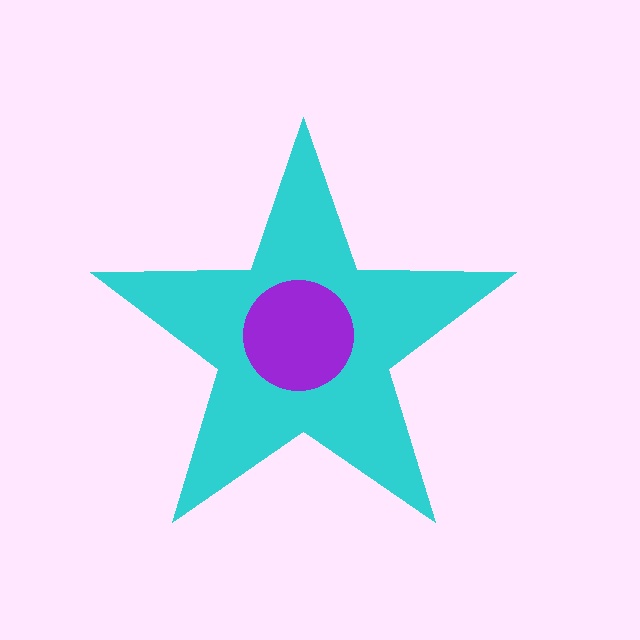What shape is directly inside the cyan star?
The purple circle.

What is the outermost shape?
The cyan star.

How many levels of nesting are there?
2.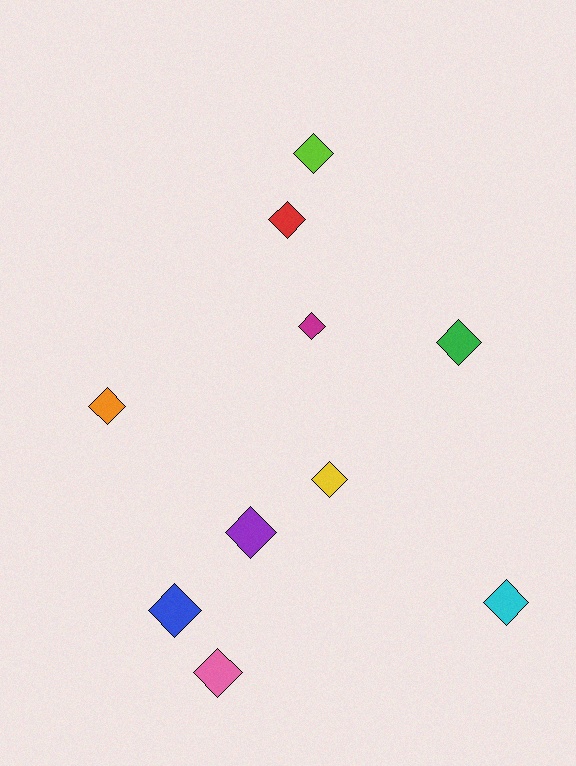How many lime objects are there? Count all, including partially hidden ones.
There is 1 lime object.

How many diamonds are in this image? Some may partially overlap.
There are 10 diamonds.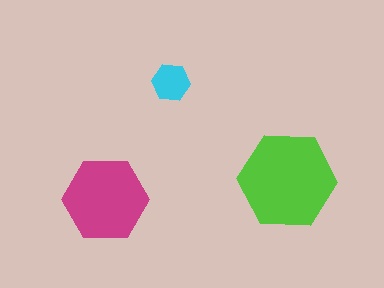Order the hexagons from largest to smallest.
the lime one, the magenta one, the cyan one.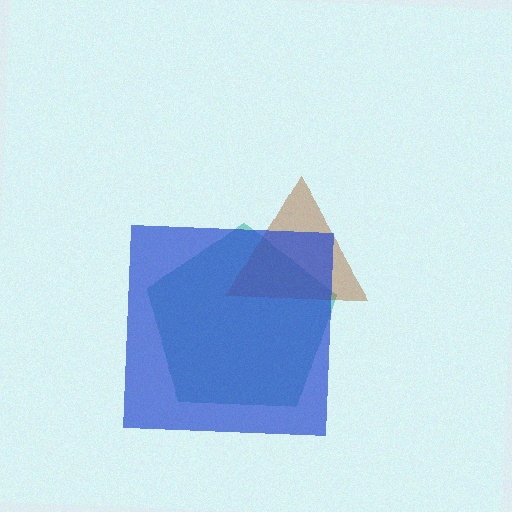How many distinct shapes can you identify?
There are 3 distinct shapes: a teal pentagon, a brown triangle, a blue square.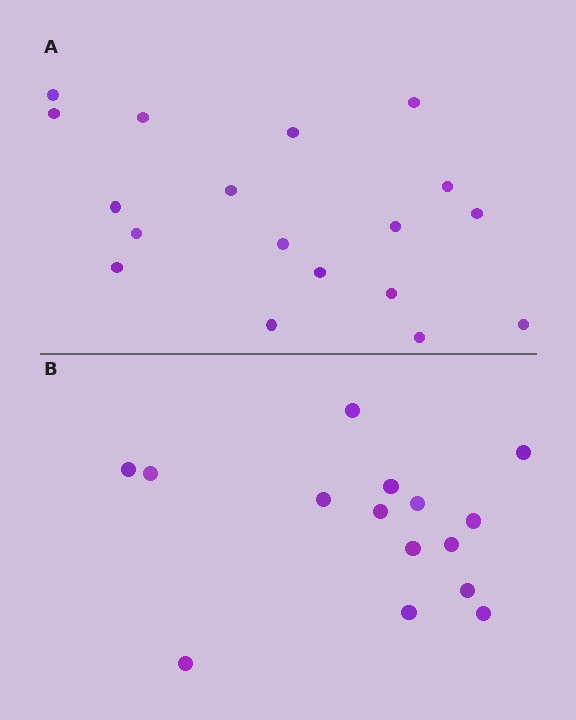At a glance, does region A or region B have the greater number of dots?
Region A (the top region) has more dots.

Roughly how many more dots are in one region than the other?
Region A has just a few more — roughly 2 or 3 more dots than region B.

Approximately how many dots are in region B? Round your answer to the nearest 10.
About 20 dots. (The exact count is 15, which rounds to 20.)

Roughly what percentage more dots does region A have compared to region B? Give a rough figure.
About 20% more.